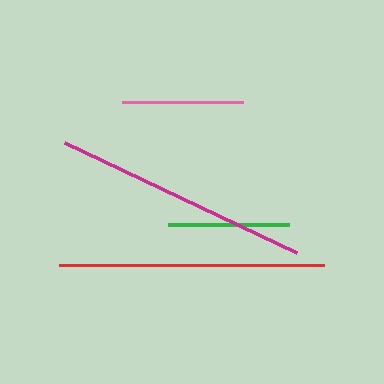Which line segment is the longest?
The red line is the longest at approximately 265 pixels.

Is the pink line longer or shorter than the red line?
The red line is longer than the pink line.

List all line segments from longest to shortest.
From longest to shortest: red, magenta, pink, green.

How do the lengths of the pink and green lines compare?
The pink and green lines are approximately the same length.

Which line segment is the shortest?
The green line is the shortest at approximately 121 pixels.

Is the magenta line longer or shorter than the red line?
The red line is longer than the magenta line.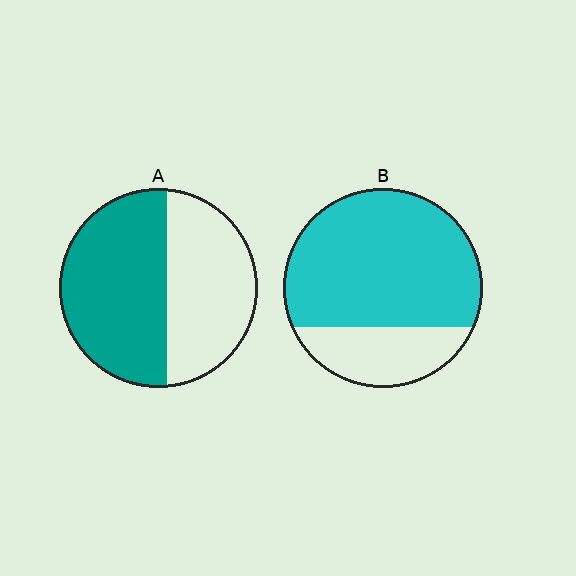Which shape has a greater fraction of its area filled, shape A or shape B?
Shape B.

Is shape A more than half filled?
Yes.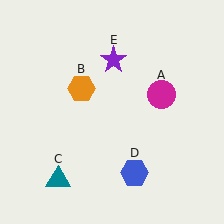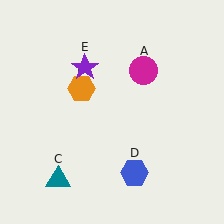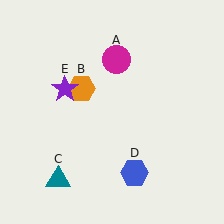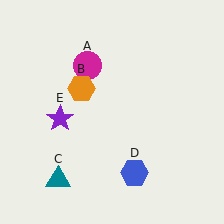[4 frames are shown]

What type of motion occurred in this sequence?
The magenta circle (object A), purple star (object E) rotated counterclockwise around the center of the scene.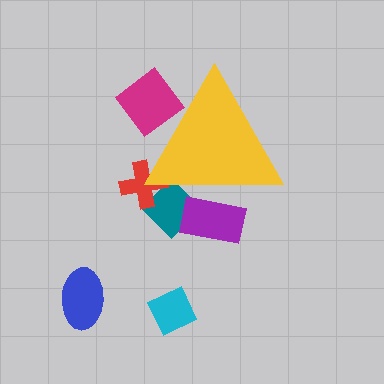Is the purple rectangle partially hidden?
Yes, the purple rectangle is partially hidden behind the yellow triangle.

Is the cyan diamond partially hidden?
No, the cyan diamond is fully visible.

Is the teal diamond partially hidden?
Yes, the teal diamond is partially hidden behind the yellow triangle.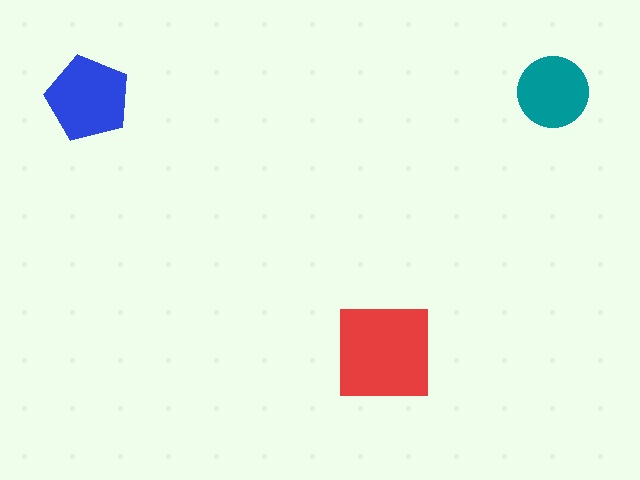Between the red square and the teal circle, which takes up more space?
The red square.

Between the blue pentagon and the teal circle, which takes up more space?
The blue pentagon.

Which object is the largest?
The red square.